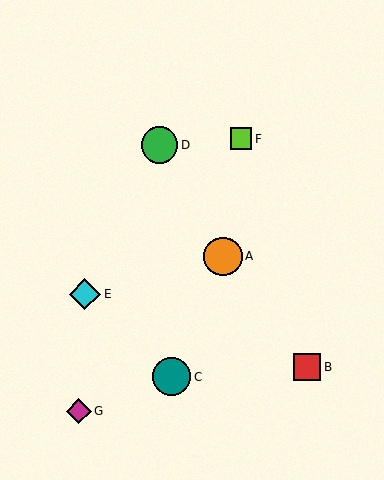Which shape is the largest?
The orange circle (labeled A) is the largest.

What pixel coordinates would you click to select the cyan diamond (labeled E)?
Click at (85, 294) to select the cyan diamond E.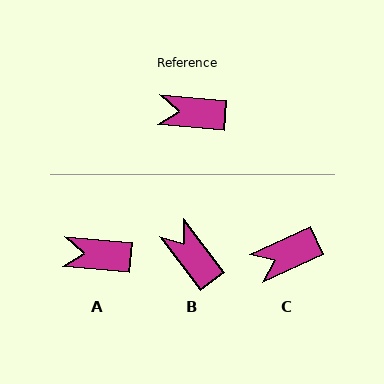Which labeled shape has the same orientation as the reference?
A.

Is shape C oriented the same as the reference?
No, it is off by about 29 degrees.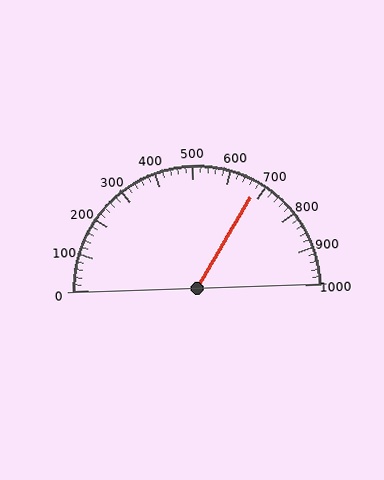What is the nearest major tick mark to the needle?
The nearest major tick mark is 700.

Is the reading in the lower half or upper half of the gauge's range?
The reading is in the upper half of the range (0 to 1000).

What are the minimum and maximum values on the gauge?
The gauge ranges from 0 to 1000.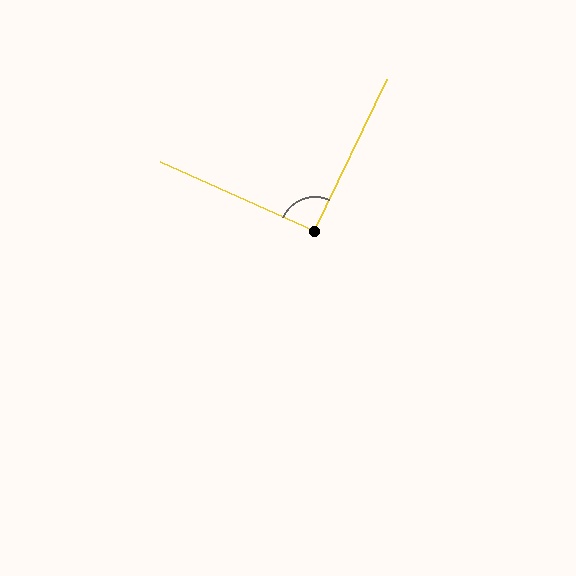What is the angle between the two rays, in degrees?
Approximately 92 degrees.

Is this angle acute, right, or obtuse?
It is approximately a right angle.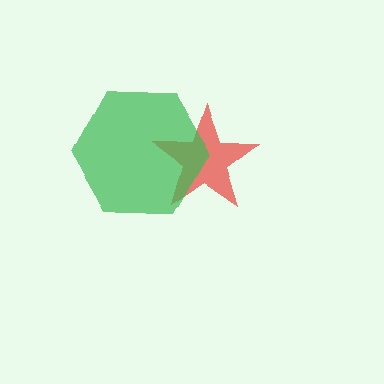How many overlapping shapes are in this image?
There are 2 overlapping shapes in the image.